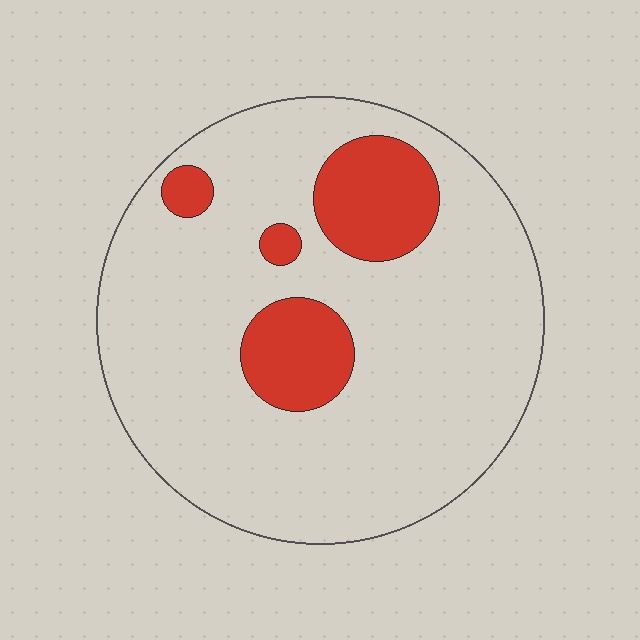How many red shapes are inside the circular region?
4.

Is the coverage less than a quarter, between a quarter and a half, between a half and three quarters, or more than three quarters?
Less than a quarter.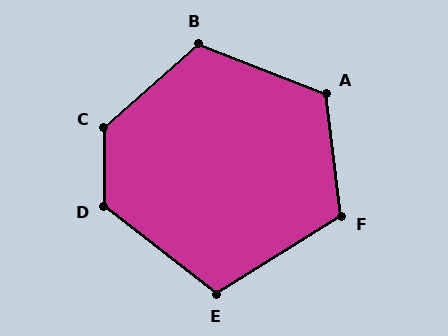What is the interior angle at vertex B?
Approximately 117 degrees (obtuse).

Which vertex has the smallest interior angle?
E, at approximately 110 degrees.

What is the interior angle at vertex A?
Approximately 118 degrees (obtuse).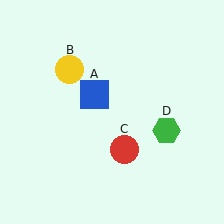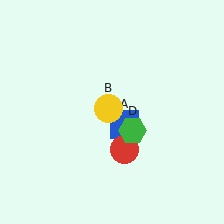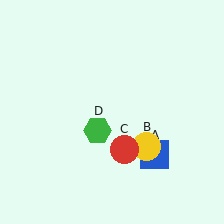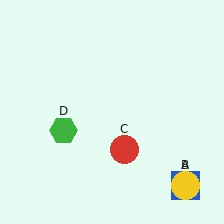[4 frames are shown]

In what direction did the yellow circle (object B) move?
The yellow circle (object B) moved down and to the right.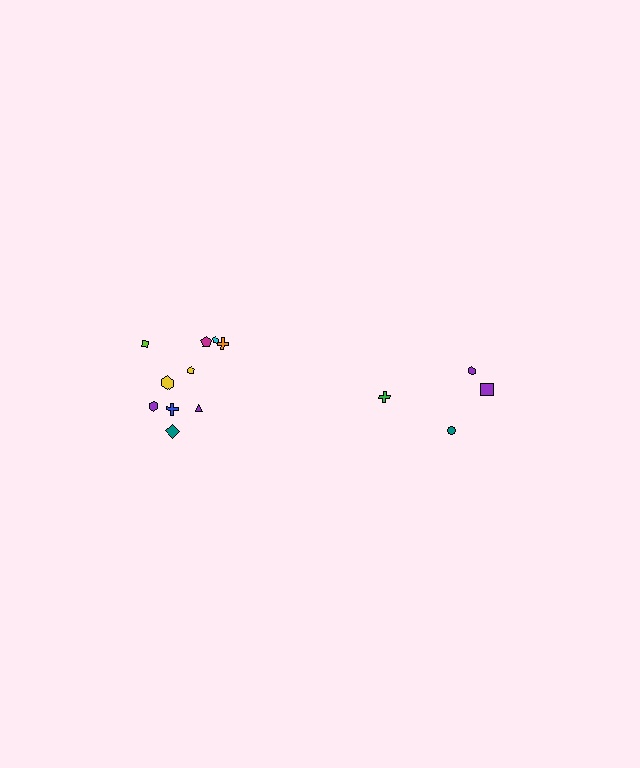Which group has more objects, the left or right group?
The left group.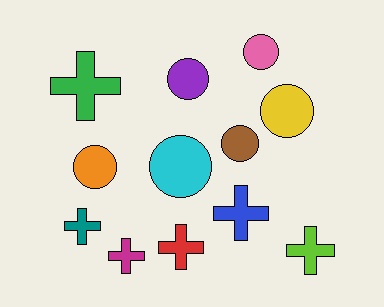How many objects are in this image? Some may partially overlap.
There are 12 objects.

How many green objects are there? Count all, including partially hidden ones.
There is 1 green object.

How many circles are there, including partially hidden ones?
There are 6 circles.